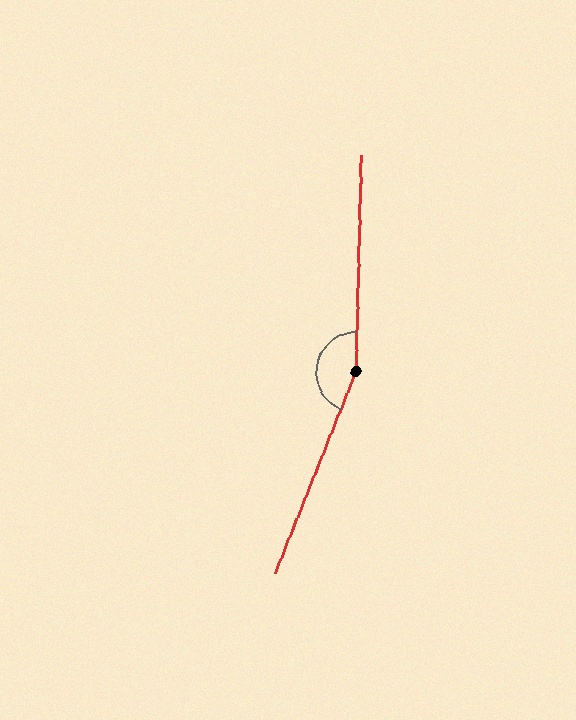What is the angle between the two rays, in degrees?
Approximately 160 degrees.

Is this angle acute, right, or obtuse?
It is obtuse.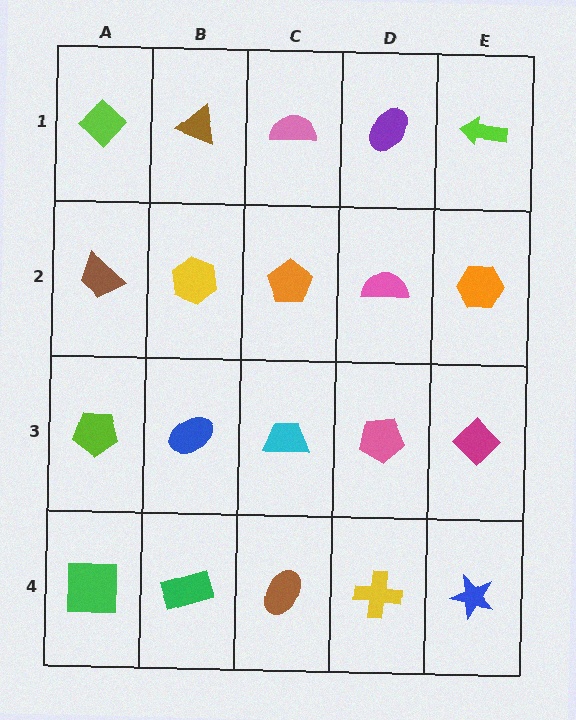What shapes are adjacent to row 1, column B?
A yellow hexagon (row 2, column B), a lime diamond (row 1, column A), a pink semicircle (row 1, column C).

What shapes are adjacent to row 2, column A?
A lime diamond (row 1, column A), a lime pentagon (row 3, column A), a yellow hexagon (row 2, column B).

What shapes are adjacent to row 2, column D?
A purple ellipse (row 1, column D), a pink pentagon (row 3, column D), an orange pentagon (row 2, column C), an orange hexagon (row 2, column E).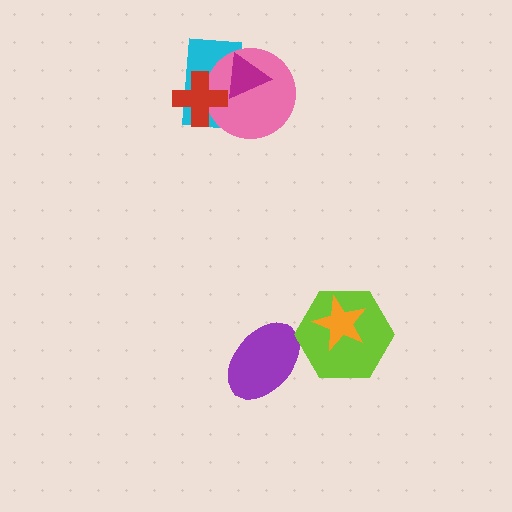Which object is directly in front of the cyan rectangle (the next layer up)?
The pink circle is directly in front of the cyan rectangle.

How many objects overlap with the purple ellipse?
0 objects overlap with the purple ellipse.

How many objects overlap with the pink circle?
3 objects overlap with the pink circle.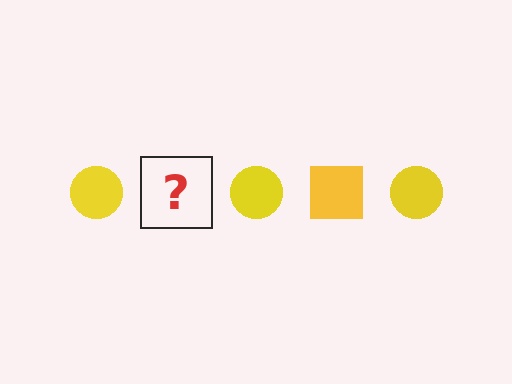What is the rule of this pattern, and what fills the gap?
The rule is that the pattern cycles through circle, square shapes in yellow. The gap should be filled with a yellow square.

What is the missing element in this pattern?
The missing element is a yellow square.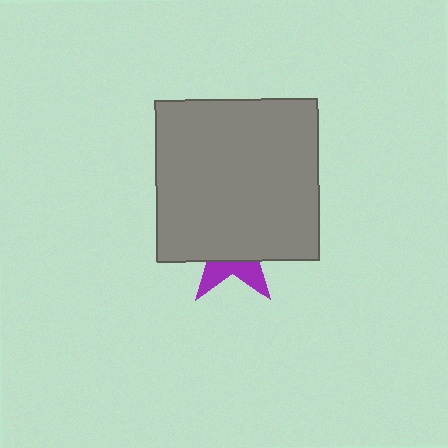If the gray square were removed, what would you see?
You would see the complete purple star.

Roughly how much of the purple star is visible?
A small part of it is visible (roughly 30%).